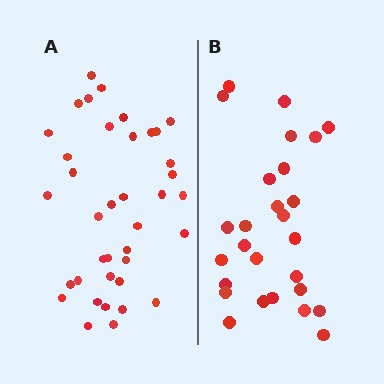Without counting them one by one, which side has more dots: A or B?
Region A (the left region) has more dots.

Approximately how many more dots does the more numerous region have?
Region A has roughly 12 or so more dots than region B.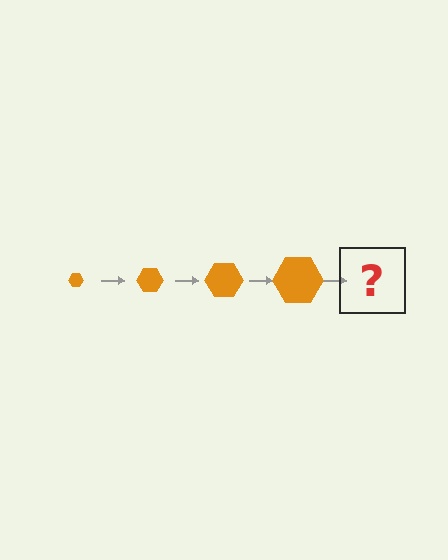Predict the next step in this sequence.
The next step is an orange hexagon, larger than the previous one.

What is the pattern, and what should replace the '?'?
The pattern is that the hexagon gets progressively larger each step. The '?' should be an orange hexagon, larger than the previous one.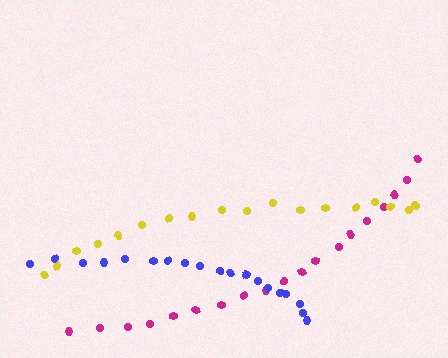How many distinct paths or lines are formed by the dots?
There are 3 distinct paths.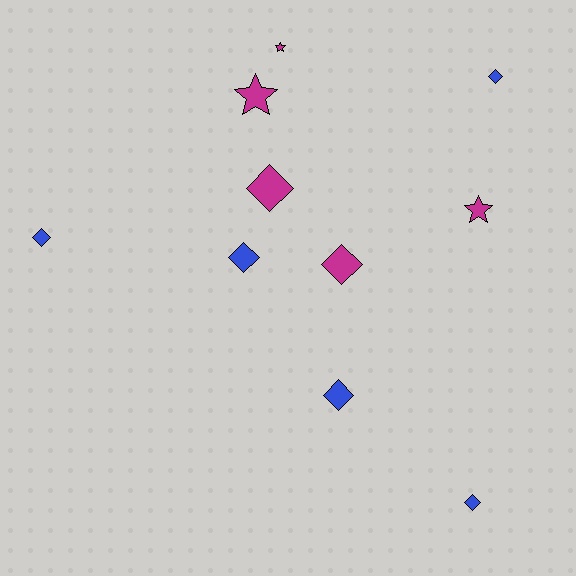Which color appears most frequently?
Magenta, with 5 objects.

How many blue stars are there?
There are no blue stars.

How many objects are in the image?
There are 10 objects.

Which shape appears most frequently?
Diamond, with 7 objects.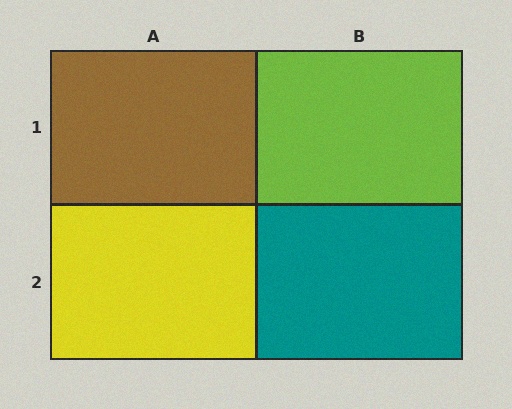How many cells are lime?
1 cell is lime.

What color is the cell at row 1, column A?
Brown.